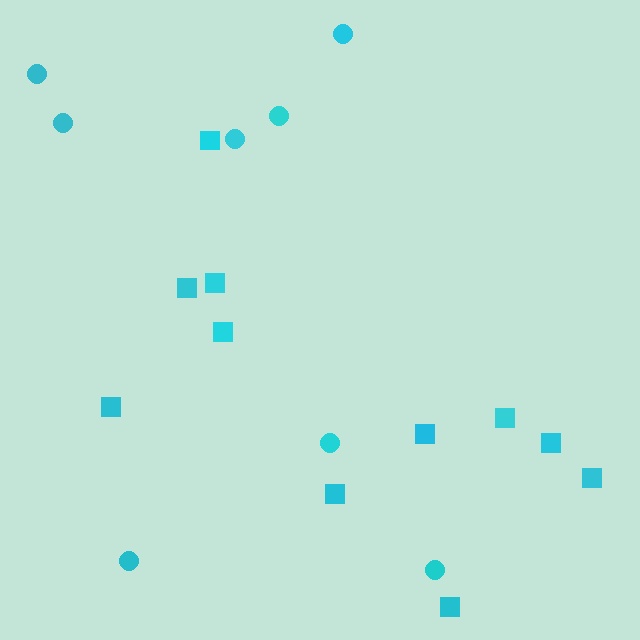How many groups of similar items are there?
There are 2 groups: one group of squares (11) and one group of circles (8).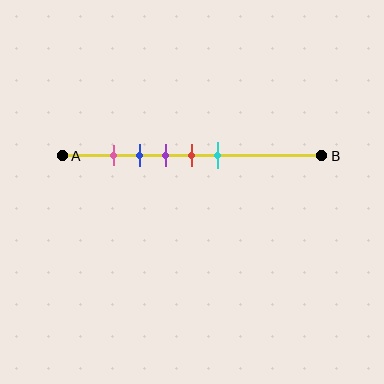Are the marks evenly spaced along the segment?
Yes, the marks are approximately evenly spaced.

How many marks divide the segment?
There are 5 marks dividing the segment.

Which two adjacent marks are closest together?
The pink and blue marks are the closest adjacent pair.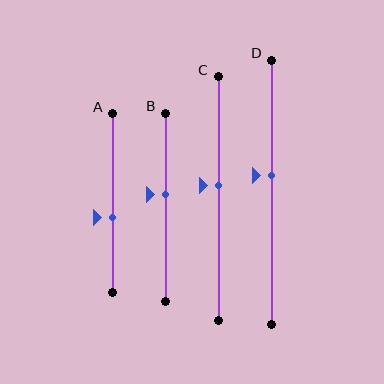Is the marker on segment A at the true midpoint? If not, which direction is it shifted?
No, the marker on segment A is shifted downward by about 8% of the segment length.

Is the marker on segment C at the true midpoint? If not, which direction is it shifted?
No, the marker on segment C is shifted upward by about 6% of the segment length.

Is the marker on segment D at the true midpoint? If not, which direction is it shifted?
No, the marker on segment D is shifted upward by about 6% of the segment length.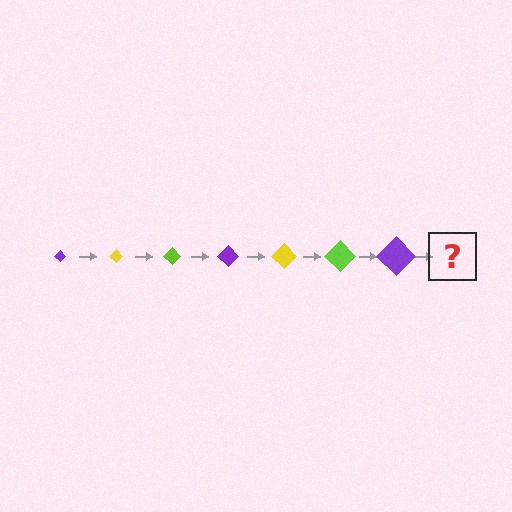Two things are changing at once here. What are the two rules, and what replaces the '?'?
The two rules are that the diamond grows larger each step and the color cycles through purple, yellow, and lime. The '?' should be a yellow diamond, larger than the previous one.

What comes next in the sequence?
The next element should be a yellow diamond, larger than the previous one.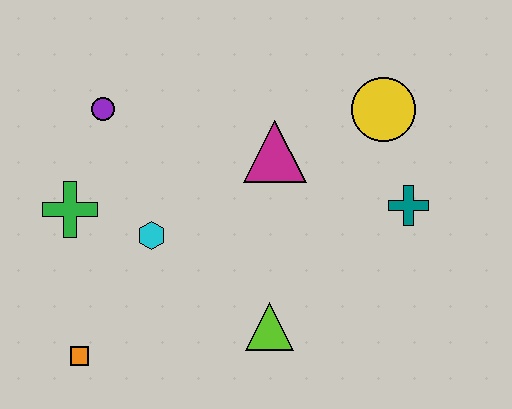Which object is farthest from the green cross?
The teal cross is farthest from the green cross.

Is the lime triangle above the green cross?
No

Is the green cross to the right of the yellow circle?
No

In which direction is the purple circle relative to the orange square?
The purple circle is above the orange square.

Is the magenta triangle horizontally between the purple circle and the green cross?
No